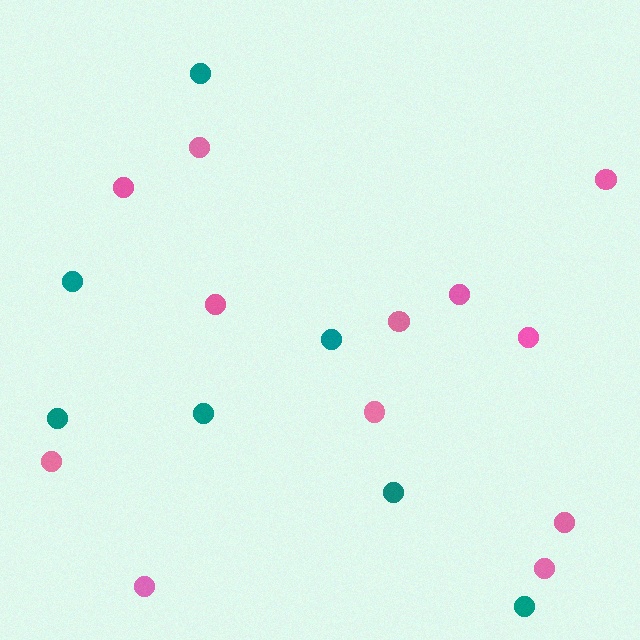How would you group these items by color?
There are 2 groups: one group of teal circles (7) and one group of pink circles (12).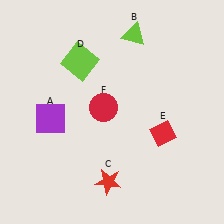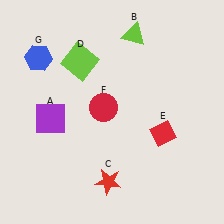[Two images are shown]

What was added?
A blue hexagon (G) was added in Image 2.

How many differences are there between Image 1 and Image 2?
There is 1 difference between the two images.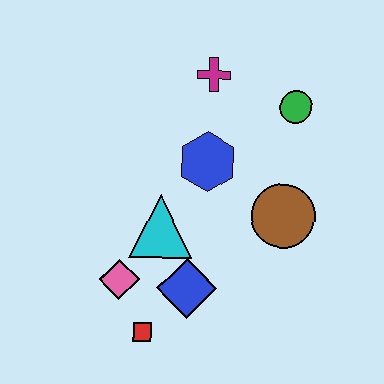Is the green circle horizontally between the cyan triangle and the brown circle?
No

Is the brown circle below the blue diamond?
No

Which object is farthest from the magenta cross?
The red square is farthest from the magenta cross.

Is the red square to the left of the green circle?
Yes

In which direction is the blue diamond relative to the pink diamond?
The blue diamond is to the right of the pink diamond.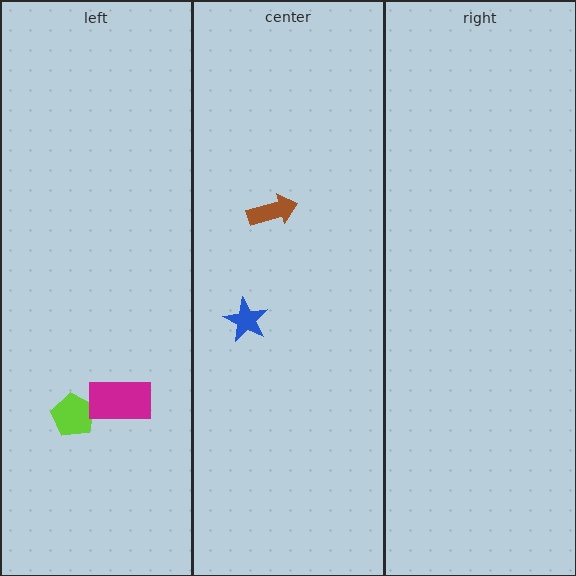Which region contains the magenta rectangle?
The left region.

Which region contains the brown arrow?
The center region.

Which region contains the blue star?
The center region.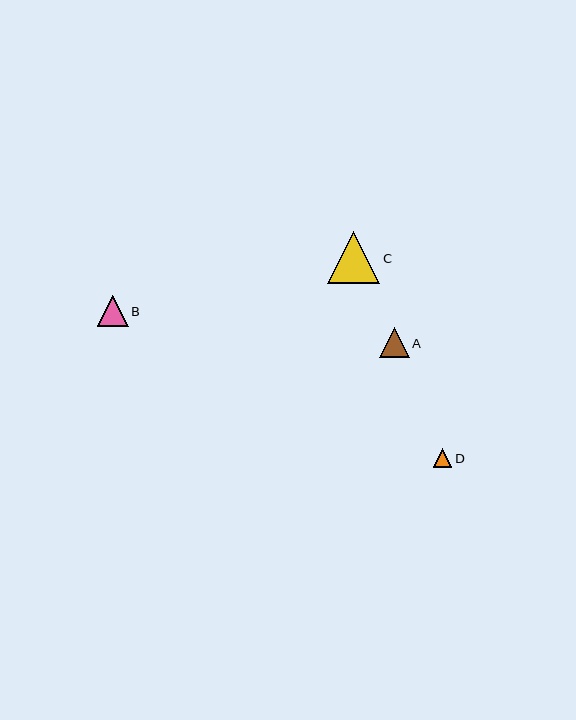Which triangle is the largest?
Triangle C is the largest with a size of approximately 52 pixels.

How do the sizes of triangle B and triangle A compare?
Triangle B and triangle A are approximately the same size.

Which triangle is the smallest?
Triangle D is the smallest with a size of approximately 19 pixels.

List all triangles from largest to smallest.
From largest to smallest: C, B, A, D.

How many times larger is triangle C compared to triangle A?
Triangle C is approximately 1.8 times the size of triangle A.